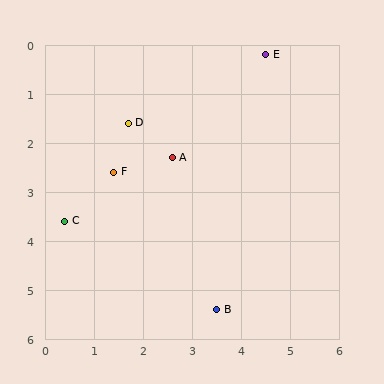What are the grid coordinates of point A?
Point A is at approximately (2.6, 2.3).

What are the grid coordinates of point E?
Point E is at approximately (4.5, 0.2).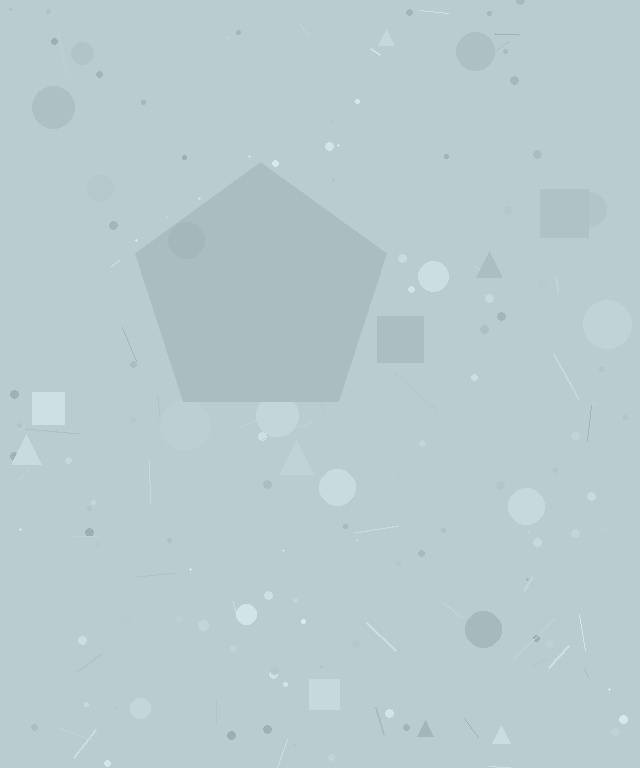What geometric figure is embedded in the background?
A pentagon is embedded in the background.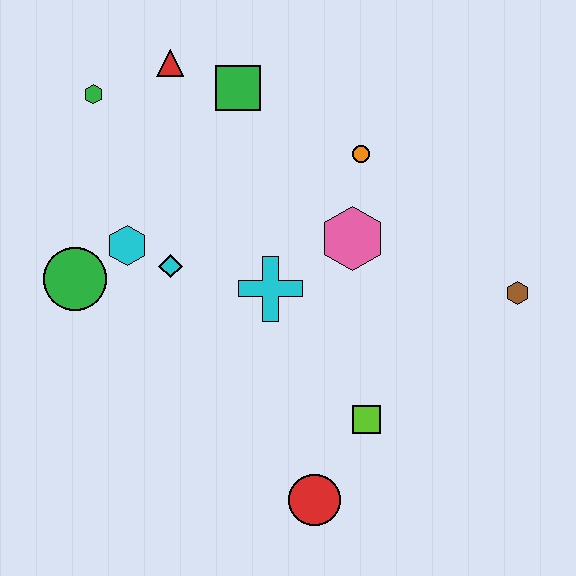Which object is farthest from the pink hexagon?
The green hexagon is farthest from the pink hexagon.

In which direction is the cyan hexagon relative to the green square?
The cyan hexagon is below the green square.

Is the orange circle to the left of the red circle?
No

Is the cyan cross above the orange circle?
No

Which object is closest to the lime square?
The red circle is closest to the lime square.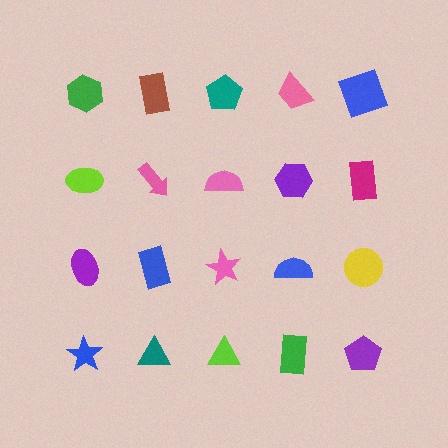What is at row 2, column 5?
A magenta rectangle.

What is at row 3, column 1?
A purple ellipse.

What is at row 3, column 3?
A pink star.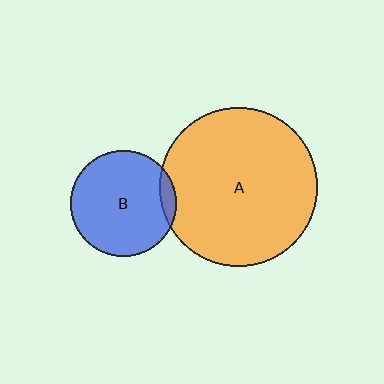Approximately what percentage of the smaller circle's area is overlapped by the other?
Approximately 5%.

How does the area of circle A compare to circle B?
Approximately 2.3 times.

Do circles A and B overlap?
Yes.